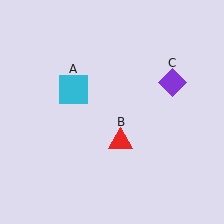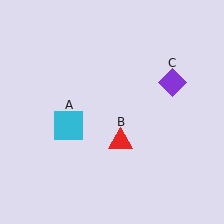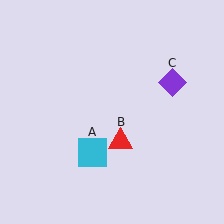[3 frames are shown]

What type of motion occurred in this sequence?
The cyan square (object A) rotated counterclockwise around the center of the scene.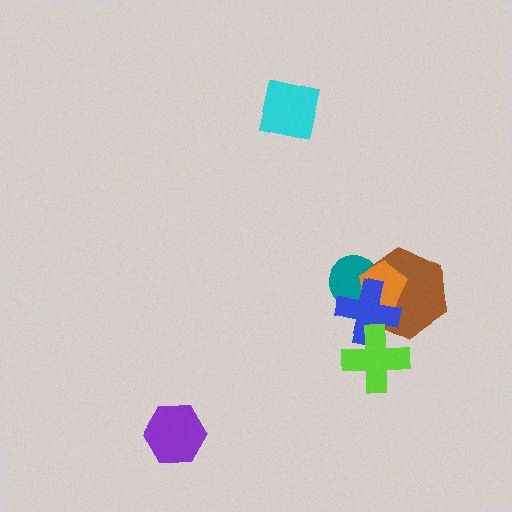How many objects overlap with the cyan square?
0 objects overlap with the cyan square.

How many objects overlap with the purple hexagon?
0 objects overlap with the purple hexagon.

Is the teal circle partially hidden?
Yes, it is partially covered by another shape.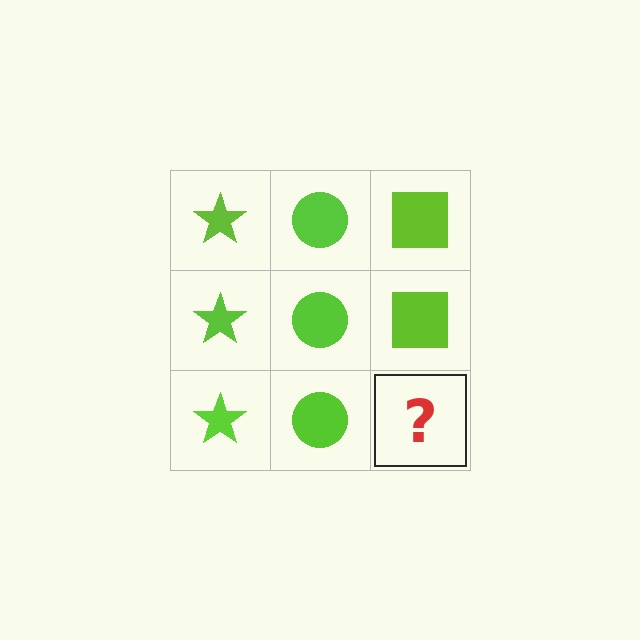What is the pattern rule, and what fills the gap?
The rule is that each column has a consistent shape. The gap should be filled with a lime square.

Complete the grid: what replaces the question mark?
The question mark should be replaced with a lime square.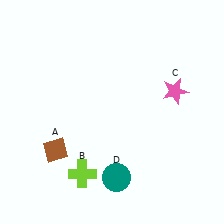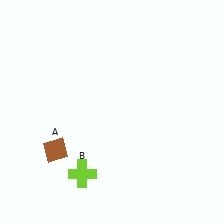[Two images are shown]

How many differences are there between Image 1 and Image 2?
There are 2 differences between the two images.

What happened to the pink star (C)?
The pink star (C) was removed in Image 2. It was in the top-right area of Image 1.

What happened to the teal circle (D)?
The teal circle (D) was removed in Image 2. It was in the bottom-right area of Image 1.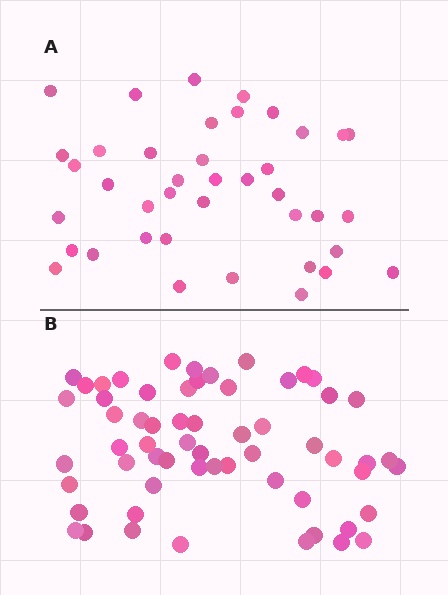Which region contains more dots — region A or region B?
Region B (the bottom region) has more dots.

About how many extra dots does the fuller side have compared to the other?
Region B has approximately 20 more dots than region A.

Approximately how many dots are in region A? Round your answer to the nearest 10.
About 40 dots.